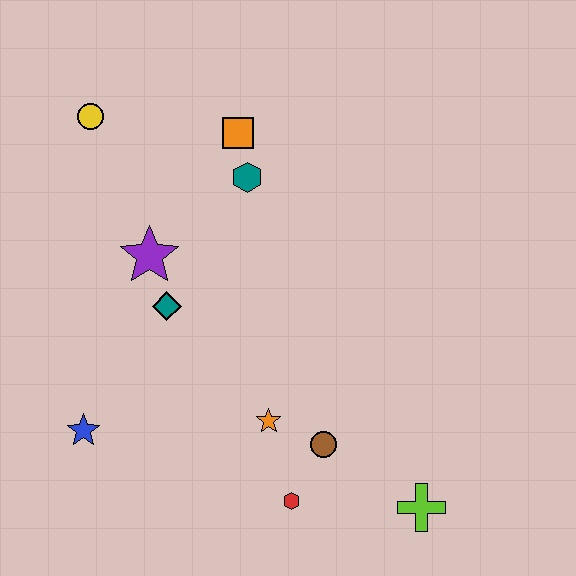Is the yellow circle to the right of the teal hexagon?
No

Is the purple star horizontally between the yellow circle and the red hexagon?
Yes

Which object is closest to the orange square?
The teal hexagon is closest to the orange square.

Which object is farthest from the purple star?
The lime cross is farthest from the purple star.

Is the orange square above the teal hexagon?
Yes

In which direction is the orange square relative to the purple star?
The orange square is above the purple star.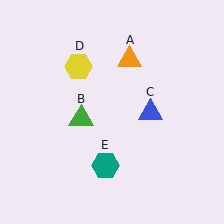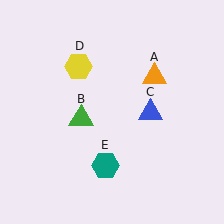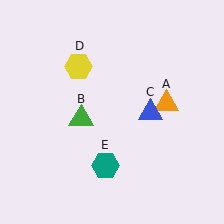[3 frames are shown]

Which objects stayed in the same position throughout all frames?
Green triangle (object B) and blue triangle (object C) and yellow hexagon (object D) and teal hexagon (object E) remained stationary.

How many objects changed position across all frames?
1 object changed position: orange triangle (object A).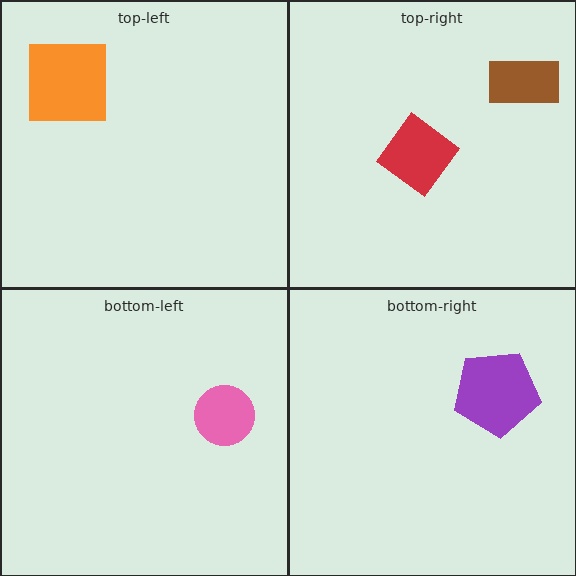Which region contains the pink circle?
The bottom-left region.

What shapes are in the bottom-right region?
The purple pentagon.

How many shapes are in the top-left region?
1.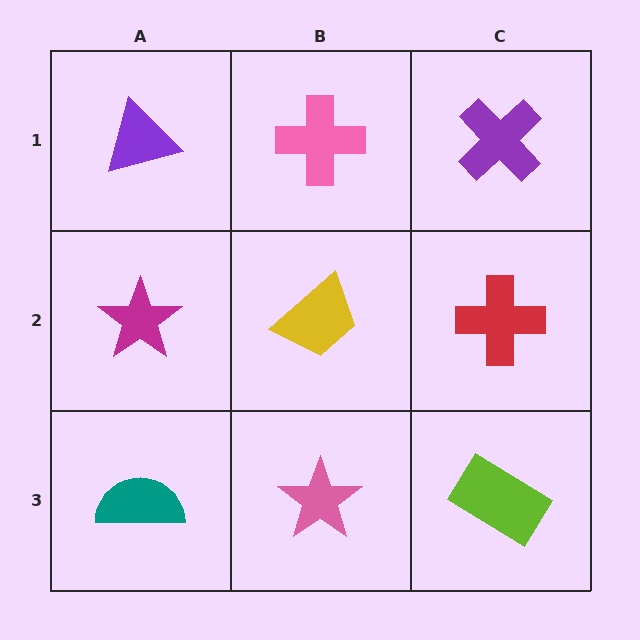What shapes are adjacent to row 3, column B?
A yellow trapezoid (row 2, column B), a teal semicircle (row 3, column A), a lime rectangle (row 3, column C).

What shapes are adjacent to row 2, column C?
A purple cross (row 1, column C), a lime rectangle (row 3, column C), a yellow trapezoid (row 2, column B).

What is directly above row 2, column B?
A pink cross.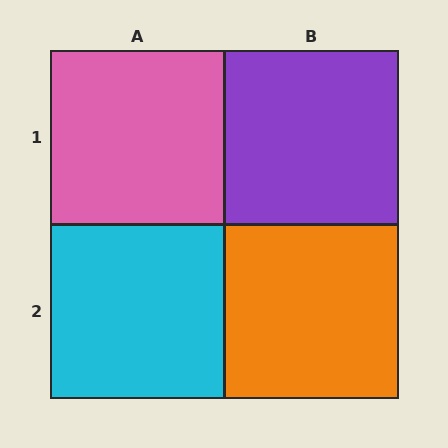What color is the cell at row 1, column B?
Purple.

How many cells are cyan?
1 cell is cyan.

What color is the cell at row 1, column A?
Pink.